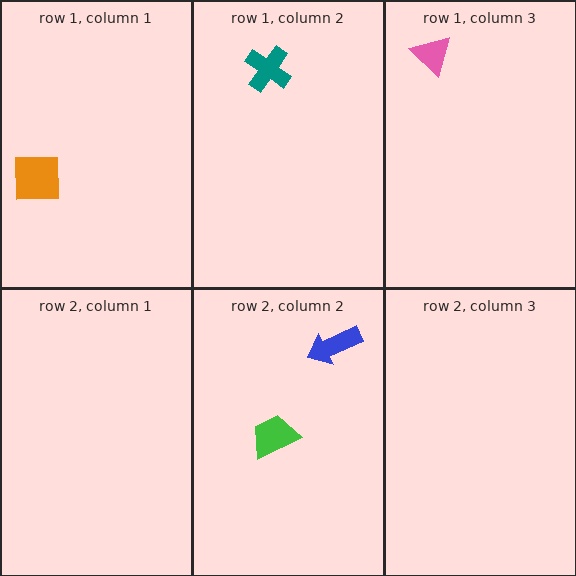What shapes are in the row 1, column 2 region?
The teal cross.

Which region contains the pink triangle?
The row 1, column 3 region.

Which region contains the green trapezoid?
The row 2, column 2 region.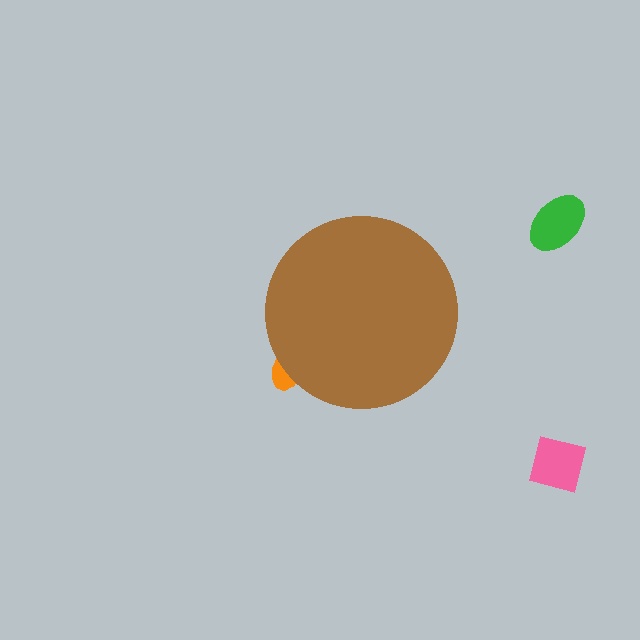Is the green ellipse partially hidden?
No, the green ellipse is fully visible.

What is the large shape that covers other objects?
A brown circle.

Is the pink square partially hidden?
No, the pink square is fully visible.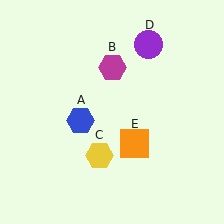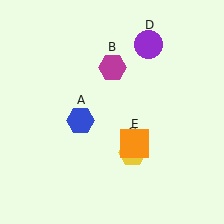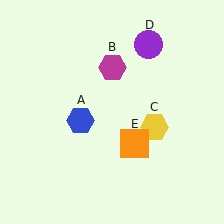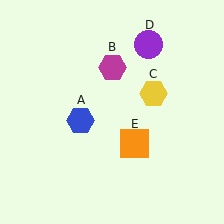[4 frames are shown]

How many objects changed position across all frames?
1 object changed position: yellow hexagon (object C).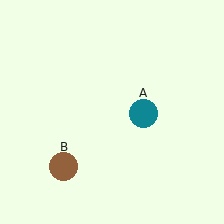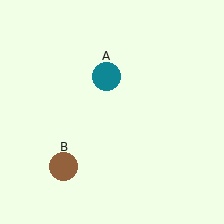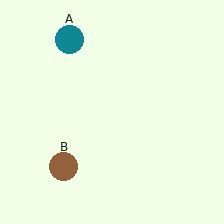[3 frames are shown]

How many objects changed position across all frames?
1 object changed position: teal circle (object A).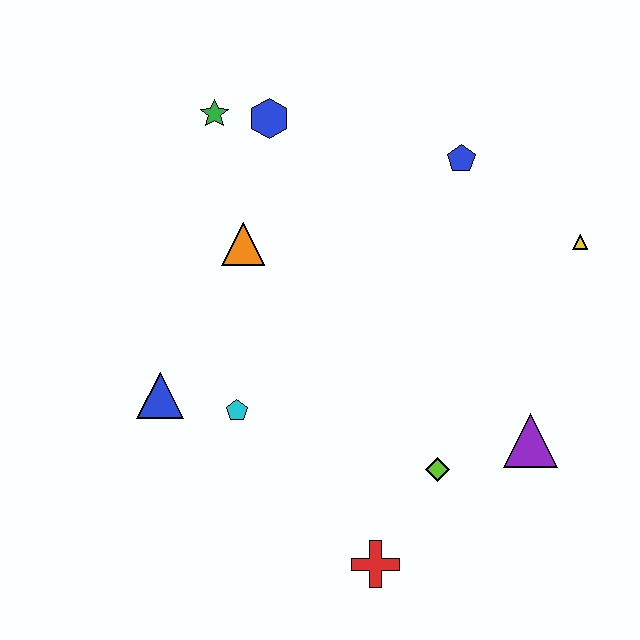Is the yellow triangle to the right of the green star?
Yes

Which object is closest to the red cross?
The lime diamond is closest to the red cross.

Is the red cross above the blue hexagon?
No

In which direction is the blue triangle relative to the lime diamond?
The blue triangle is to the left of the lime diamond.